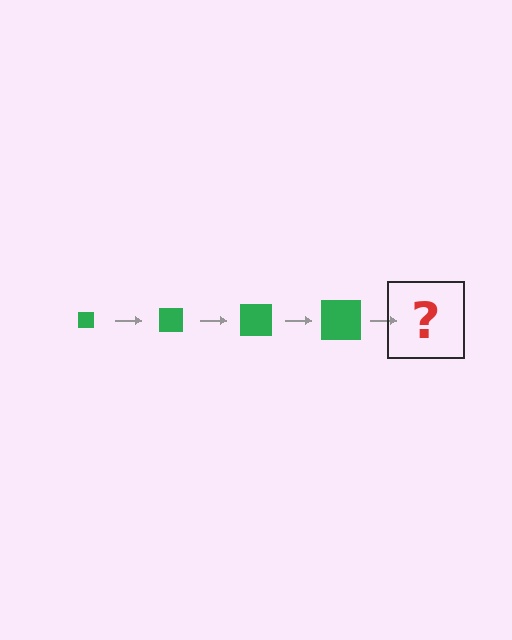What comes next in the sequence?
The next element should be a green square, larger than the previous one.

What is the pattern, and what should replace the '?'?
The pattern is that the square gets progressively larger each step. The '?' should be a green square, larger than the previous one.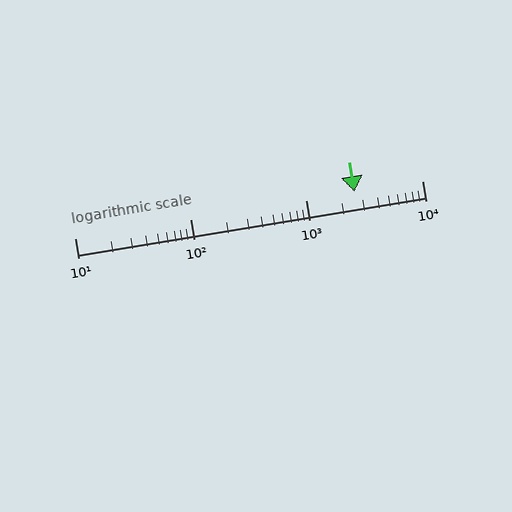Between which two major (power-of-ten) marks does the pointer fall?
The pointer is between 1000 and 10000.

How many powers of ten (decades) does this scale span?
The scale spans 3 decades, from 10 to 10000.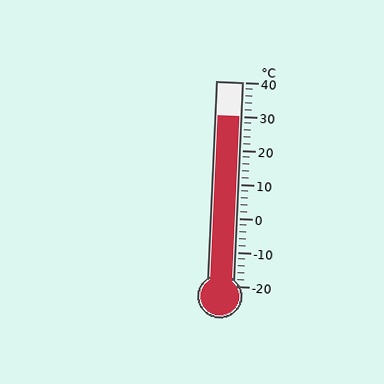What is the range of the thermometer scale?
The thermometer scale ranges from -20°C to 40°C.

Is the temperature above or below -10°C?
The temperature is above -10°C.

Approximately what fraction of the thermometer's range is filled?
The thermometer is filled to approximately 85% of its range.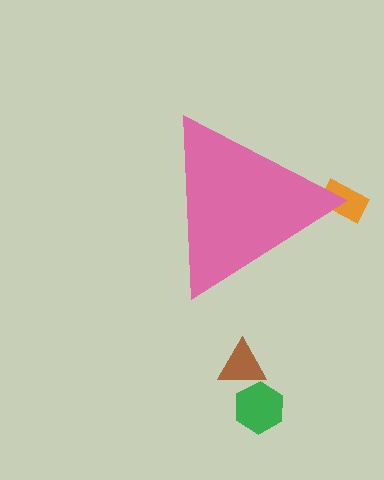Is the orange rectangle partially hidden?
Yes, the orange rectangle is partially hidden behind the pink triangle.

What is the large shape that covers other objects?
A pink triangle.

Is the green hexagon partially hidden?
No, the green hexagon is fully visible.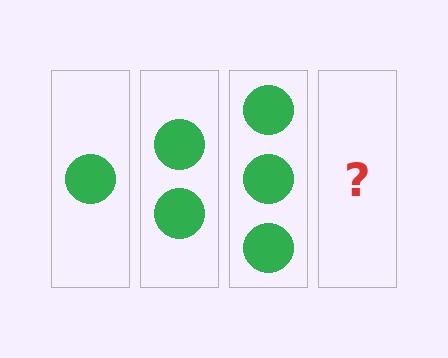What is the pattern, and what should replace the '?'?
The pattern is that each step adds one more circle. The '?' should be 4 circles.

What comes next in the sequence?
The next element should be 4 circles.